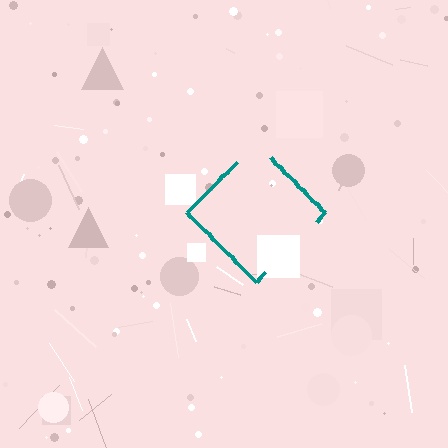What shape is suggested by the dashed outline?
The dashed outline suggests a diamond.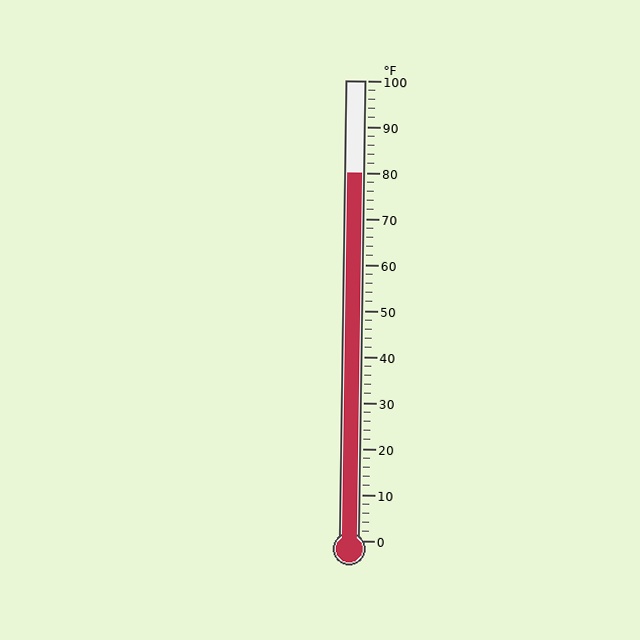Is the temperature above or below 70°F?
The temperature is above 70°F.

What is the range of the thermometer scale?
The thermometer scale ranges from 0°F to 100°F.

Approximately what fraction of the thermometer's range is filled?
The thermometer is filled to approximately 80% of its range.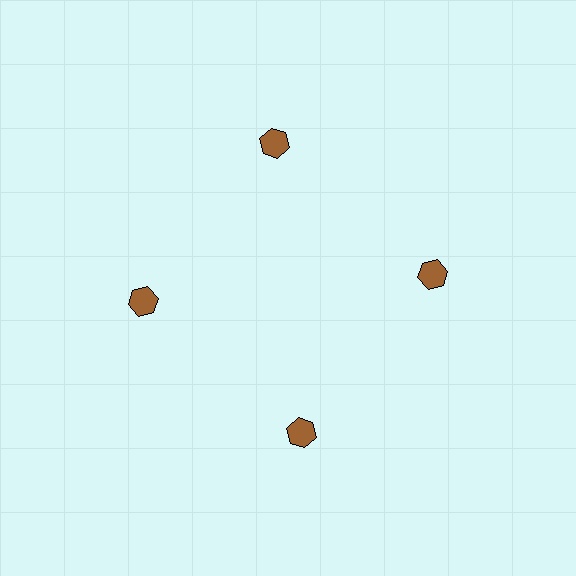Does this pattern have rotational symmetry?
Yes, this pattern has 4-fold rotational symmetry. It looks the same after rotating 90 degrees around the center.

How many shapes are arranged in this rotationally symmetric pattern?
There are 4 shapes, arranged in 4 groups of 1.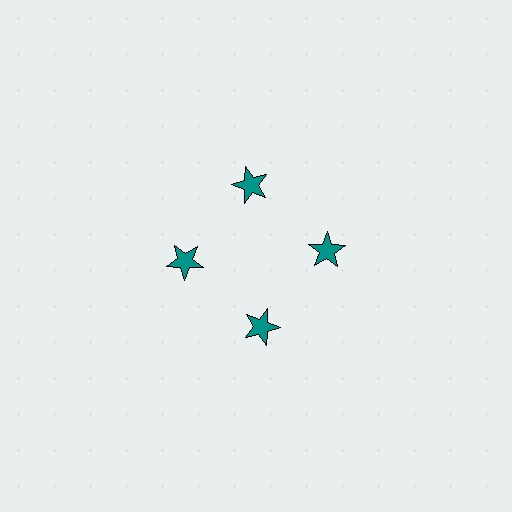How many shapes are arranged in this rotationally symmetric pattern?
There are 4 shapes, arranged in 4 groups of 1.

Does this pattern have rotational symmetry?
Yes, this pattern has 4-fold rotational symmetry. It looks the same after rotating 90 degrees around the center.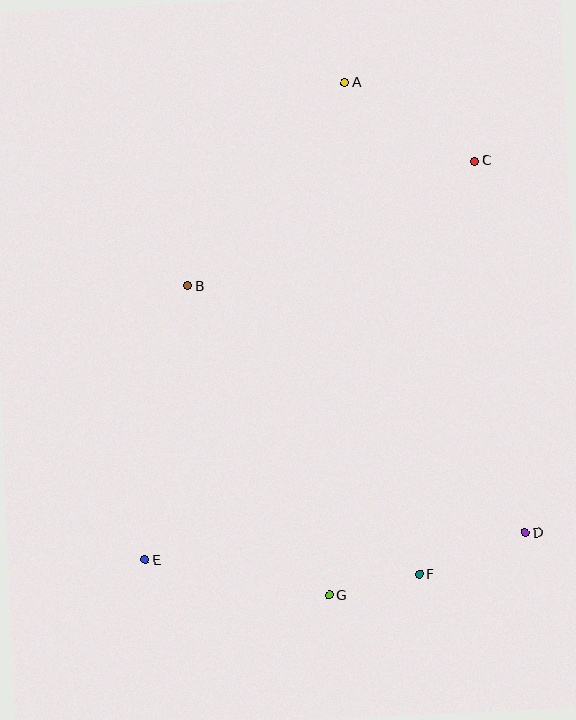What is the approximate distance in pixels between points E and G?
The distance between E and G is approximately 187 pixels.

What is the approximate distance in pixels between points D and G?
The distance between D and G is approximately 206 pixels.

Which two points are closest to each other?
Points F and G are closest to each other.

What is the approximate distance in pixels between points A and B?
The distance between A and B is approximately 257 pixels.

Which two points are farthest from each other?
Points A and E are farthest from each other.